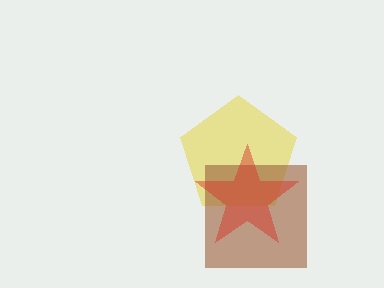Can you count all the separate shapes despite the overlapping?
Yes, there are 3 separate shapes.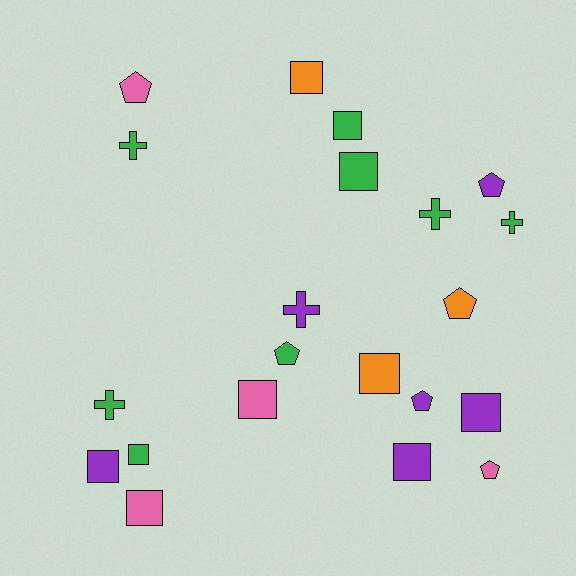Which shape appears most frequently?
Square, with 10 objects.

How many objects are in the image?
There are 21 objects.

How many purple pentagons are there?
There are 2 purple pentagons.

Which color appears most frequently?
Green, with 8 objects.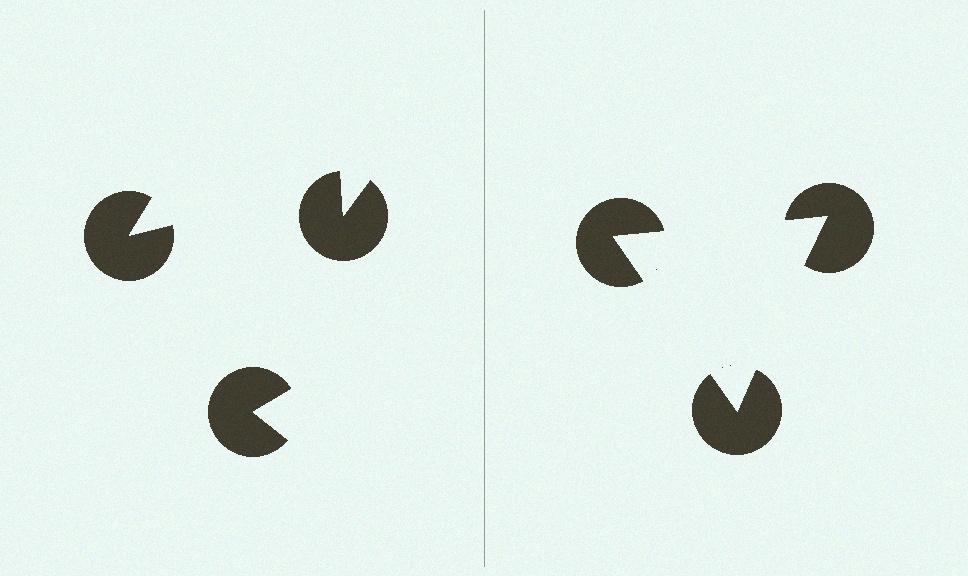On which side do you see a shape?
An illusory triangle appears on the right side. On the left side the wedge cuts are rotated, so no coherent shape forms.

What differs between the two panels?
The pac-man discs are positioned identically on both sides; only the wedge orientations differ. On the right they align to a triangle; on the left they are misaligned.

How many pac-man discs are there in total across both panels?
6 — 3 on each side.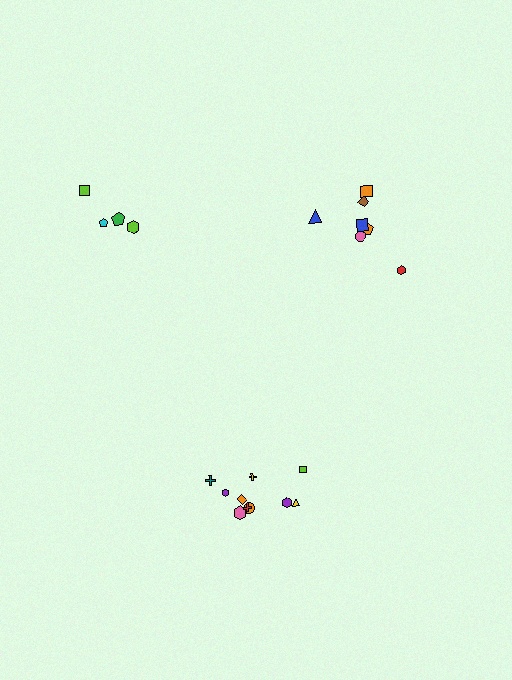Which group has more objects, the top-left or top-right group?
The top-right group.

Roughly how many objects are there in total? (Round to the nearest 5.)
Roughly 20 objects in total.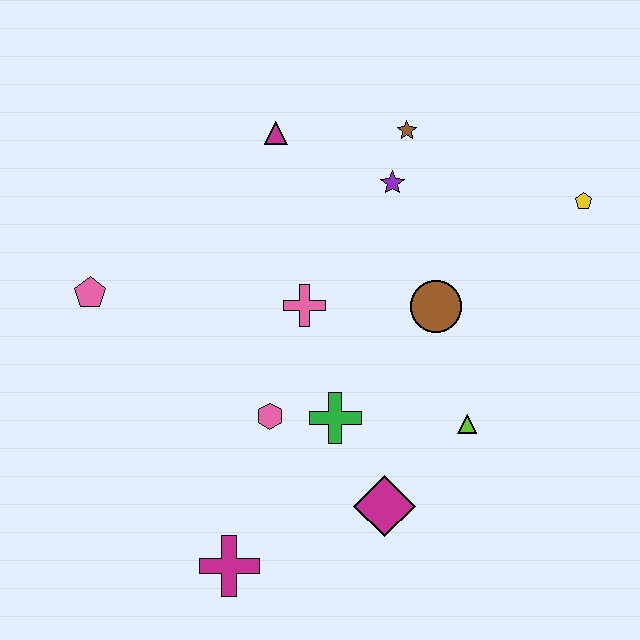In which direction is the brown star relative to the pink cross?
The brown star is above the pink cross.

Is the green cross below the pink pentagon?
Yes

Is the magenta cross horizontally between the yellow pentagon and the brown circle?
No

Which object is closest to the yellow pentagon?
The brown circle is closest to the yellow pentagon.